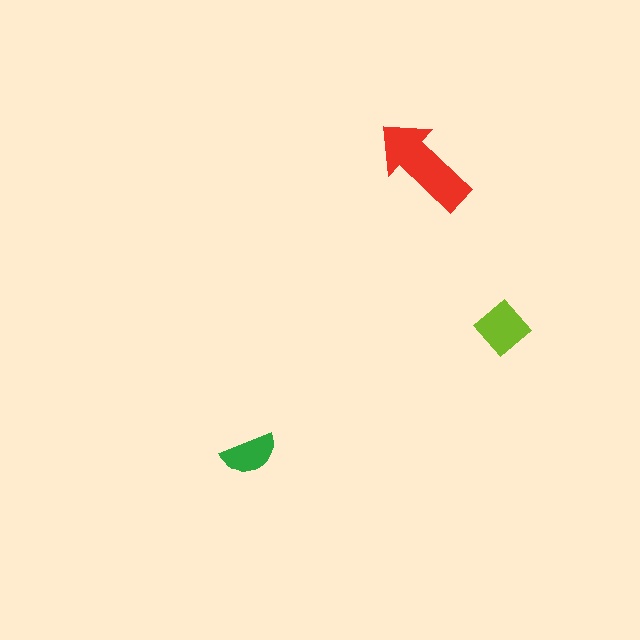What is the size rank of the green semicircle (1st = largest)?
3rd.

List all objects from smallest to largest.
The green semicircle, the lime diamond, the red arrow.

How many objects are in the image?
There are 3 objects in the image.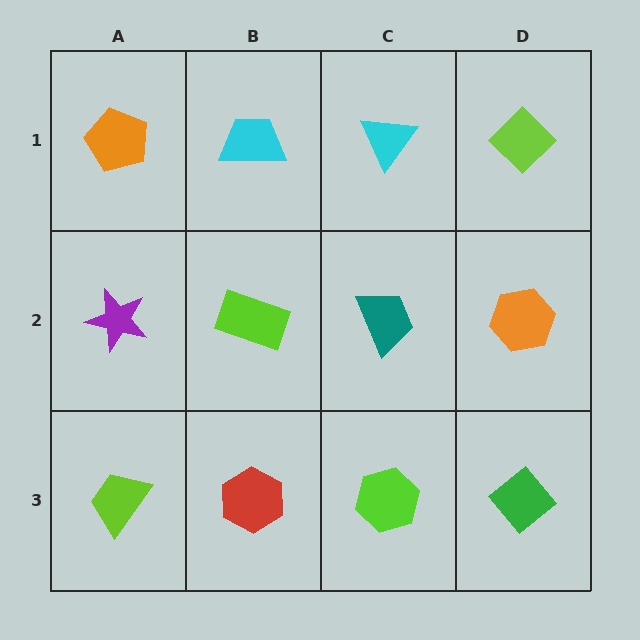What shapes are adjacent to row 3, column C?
A teal trapezoid (row 2, column C), a red hexagon (row 3, column B), a green diamond (row 3, column D).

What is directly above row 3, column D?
An orange hexagon.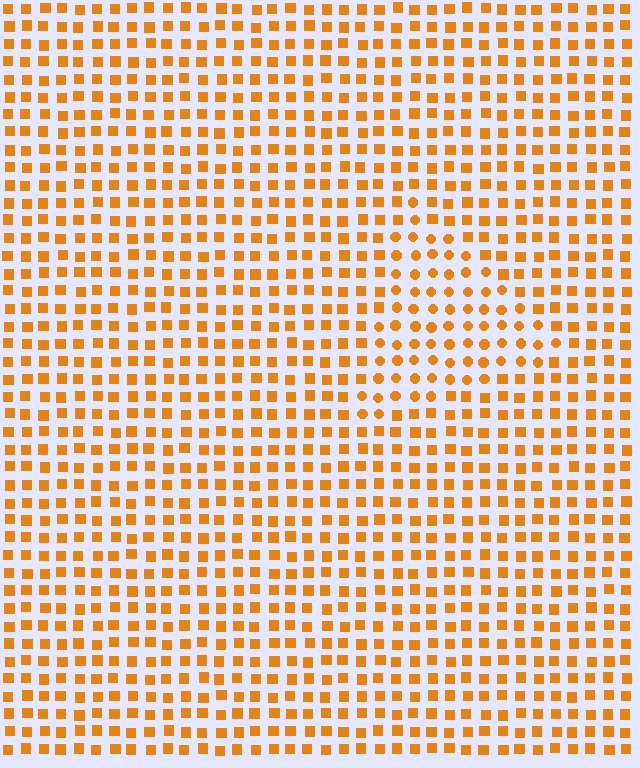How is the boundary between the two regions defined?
The boundary is defined by a change in element shape: circles inside vs. squares outside. All elements share the same color and spacing.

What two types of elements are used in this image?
The image uses circles inside the triangle region and squares outside it.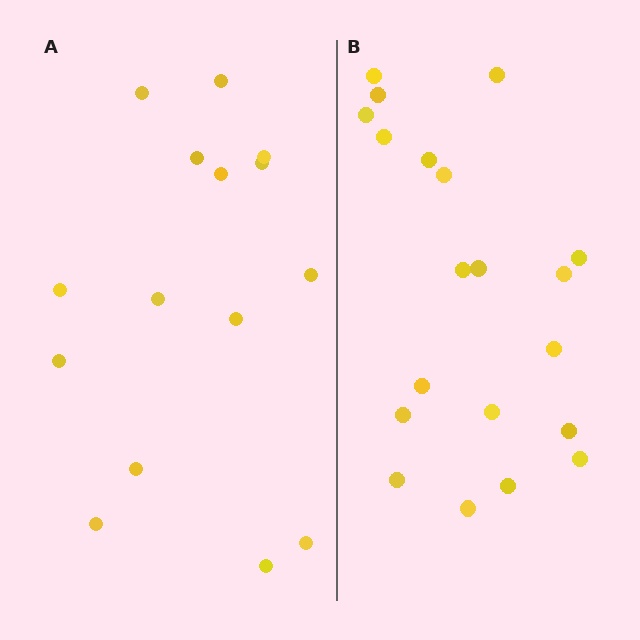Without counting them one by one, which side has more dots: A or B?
Region B (the right region) has more dots.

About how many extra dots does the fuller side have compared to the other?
Region B has about 5 more dots than region A.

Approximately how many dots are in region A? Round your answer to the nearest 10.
About 20 dots. (The exact count is 15, which rounds to 20.)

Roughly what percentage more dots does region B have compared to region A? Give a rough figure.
About 35% more.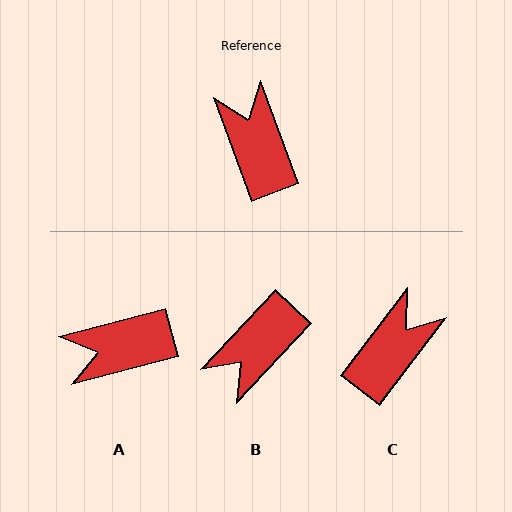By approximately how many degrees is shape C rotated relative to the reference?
Approximately 58 degrees clockwise.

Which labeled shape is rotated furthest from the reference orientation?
B, about 116 degrees away.